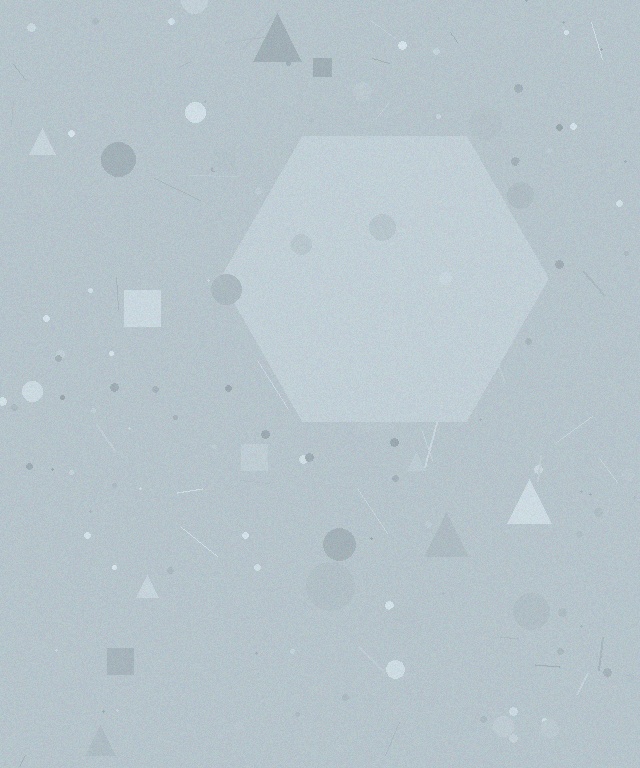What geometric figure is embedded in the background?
A hexagon is embedded in the background.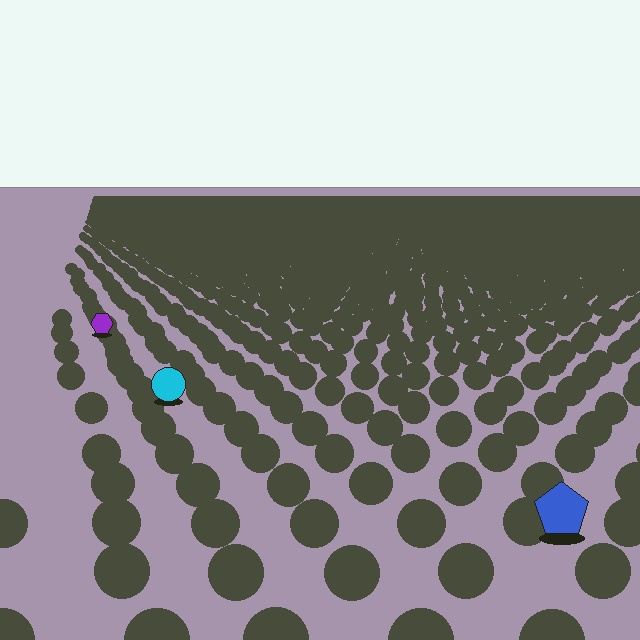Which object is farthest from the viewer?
The purple hexagon is farthest from the viewer. It appears smaller and the ground texture around it is denser.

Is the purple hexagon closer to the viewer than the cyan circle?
No. The cyan circle is closer — you can tell from the texture gradient: the ground texture is coarser near it.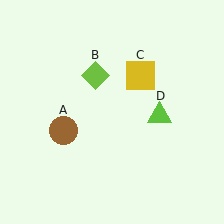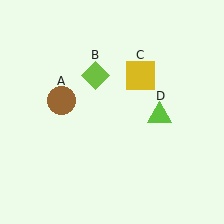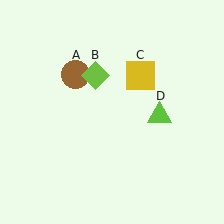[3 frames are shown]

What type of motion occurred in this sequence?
The brown circle (object A) rotated clockwise around the center of the scene.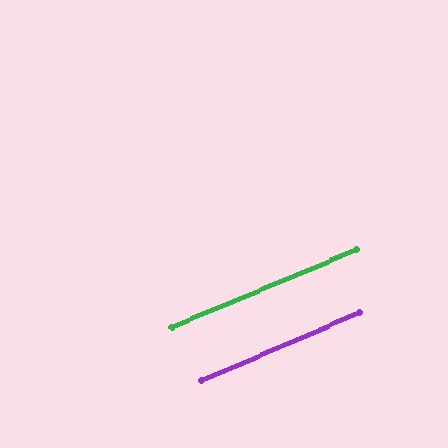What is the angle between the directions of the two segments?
Approximately 1 degree.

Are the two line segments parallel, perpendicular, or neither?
Parallel — their directions differ by only 1.0°.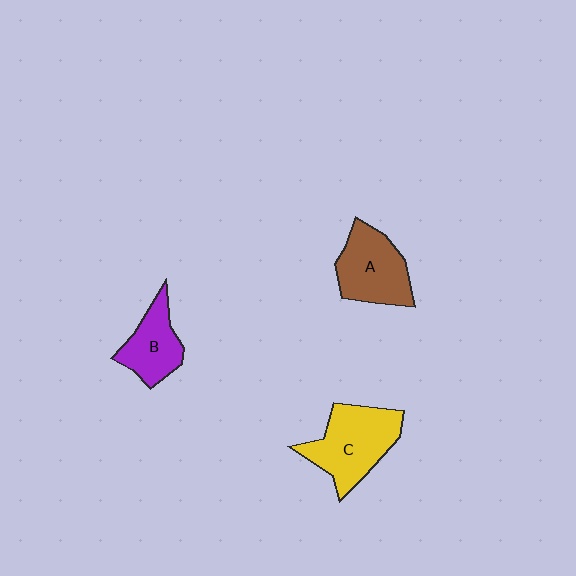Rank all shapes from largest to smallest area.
From largest to smallest: C (yellow), A (brown), B (purple).